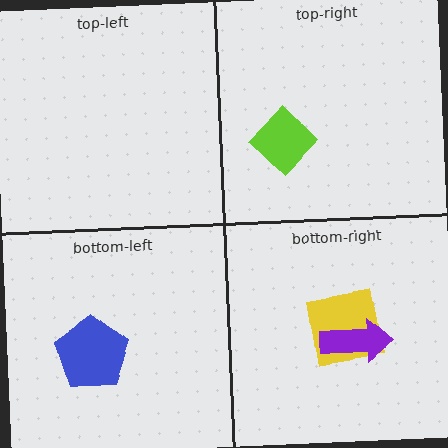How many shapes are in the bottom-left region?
1.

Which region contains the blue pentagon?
The bottom-left region.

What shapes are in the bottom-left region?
The blue pentagon.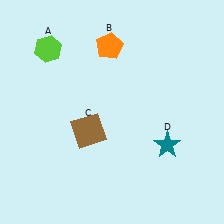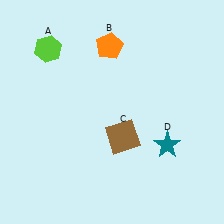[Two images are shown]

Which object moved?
The brown square (C) moved right.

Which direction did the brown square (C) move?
The brown square (C) moved right.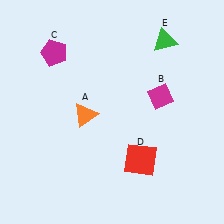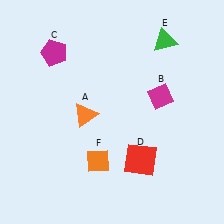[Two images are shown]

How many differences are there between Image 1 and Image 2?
There is 1 difference between the two images.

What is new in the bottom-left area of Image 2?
An orange diamond (F) was added in the bottom-left area of Image 2.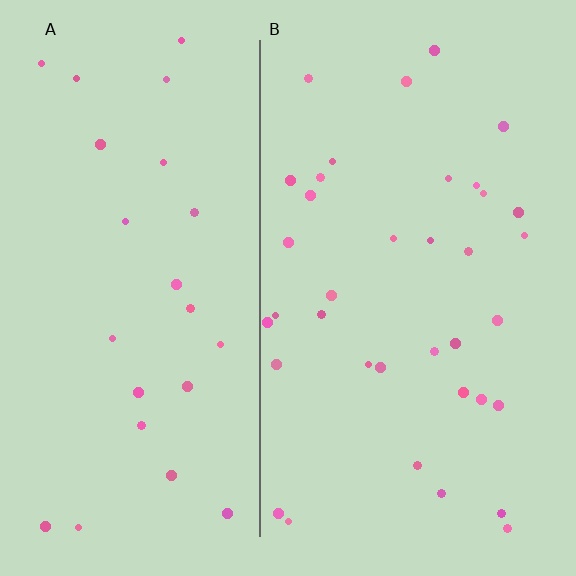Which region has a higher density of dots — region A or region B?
B (the right).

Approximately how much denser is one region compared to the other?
Approximately 1.5× — region B over region A.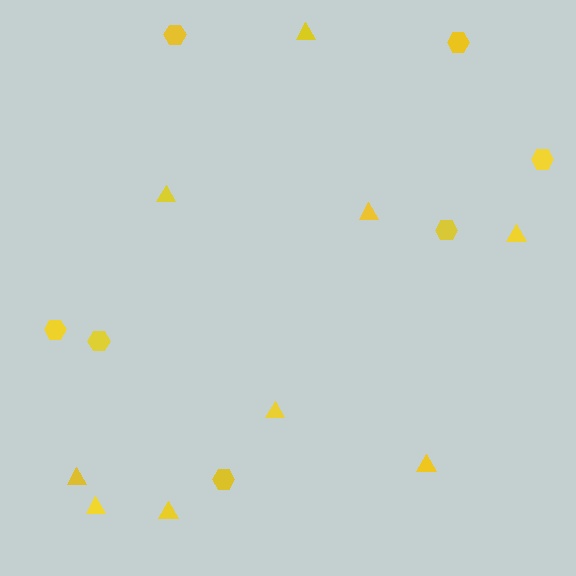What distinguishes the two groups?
There are 2 groups: one group of triangles (9) and one group of hexagons (7).